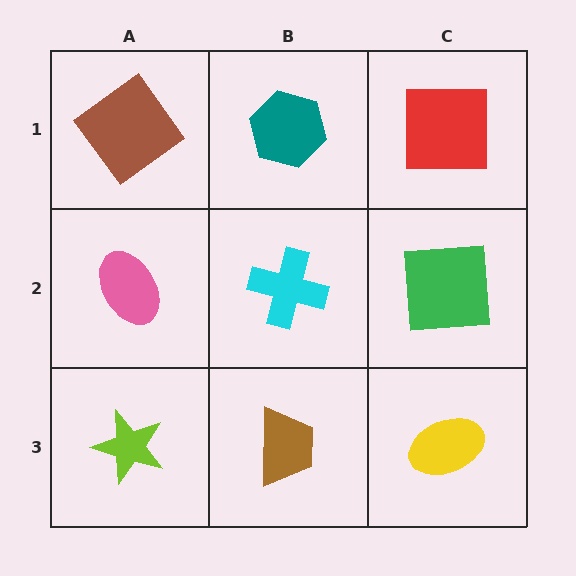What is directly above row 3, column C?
A green square.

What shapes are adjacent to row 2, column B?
A teal hexagon (row 1, column B), a brown trapezoid (row 3, column B), a pink ellipse (row 2, column A), a green square (row 2, column C).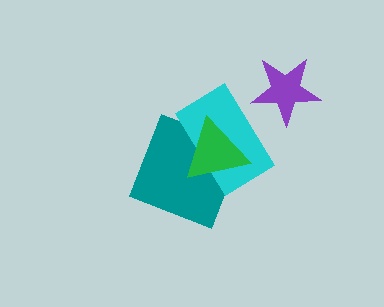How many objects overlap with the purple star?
0 objects overlap with the purple star.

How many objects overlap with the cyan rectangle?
2 objects overlap with the cyan rectangle.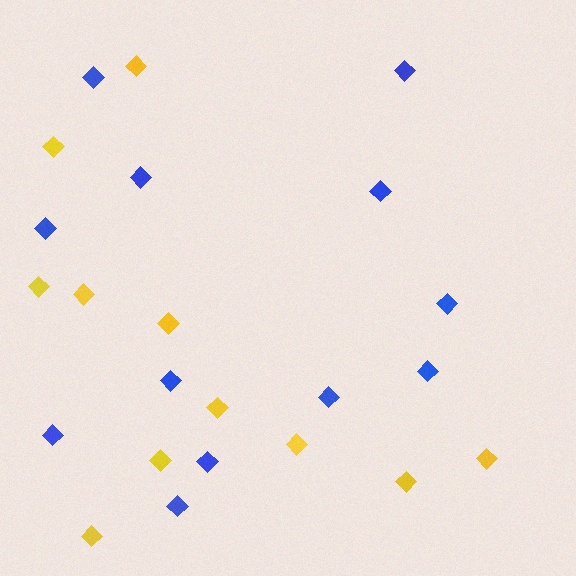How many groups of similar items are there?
There are 2 groups: one group of yellow diamonds (11) and one group of blue diamonds (12).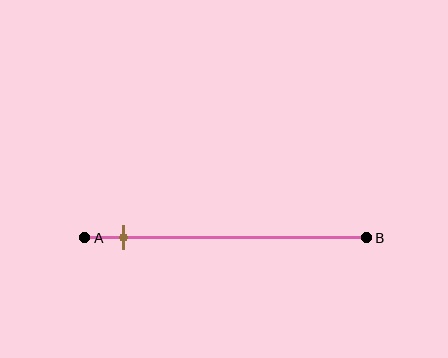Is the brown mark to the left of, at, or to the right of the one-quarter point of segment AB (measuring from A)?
The brown mark is to the left of the one-quarter point of segment AB.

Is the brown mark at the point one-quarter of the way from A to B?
No, the mark is at about 15% from A, not at the 25% one-quarter point.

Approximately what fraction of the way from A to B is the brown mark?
The brown mark is approximately 15% of the way from A to B.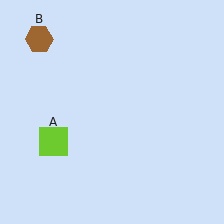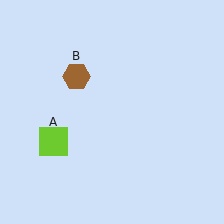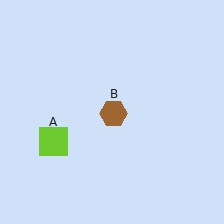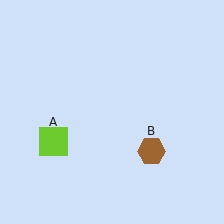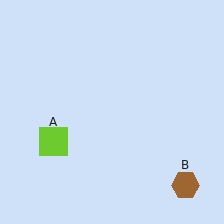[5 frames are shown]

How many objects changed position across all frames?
1 object changed position: brown hexagon (object B).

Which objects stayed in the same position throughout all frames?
Lime square (object A) remained stationary.